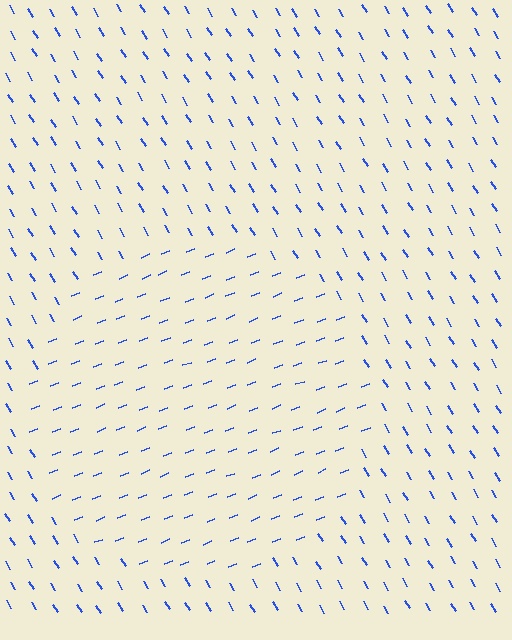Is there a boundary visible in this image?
Yes, there is a texture boundary formed by a change in line orientation.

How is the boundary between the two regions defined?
The boundary is defined purely by a change in line orientation (approximately 80 degrees difference). All lines are the same color and thickness.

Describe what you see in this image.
The image is filled with small blue line segments. A circle region in the image has lines oriented differently from the surrounding lines, creating a visible texture boundary.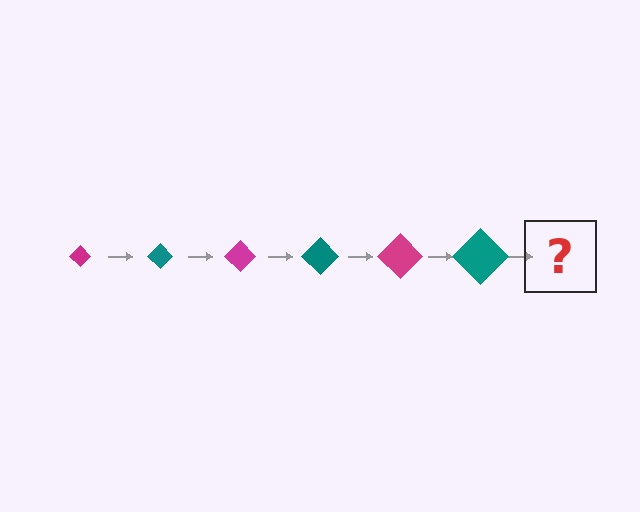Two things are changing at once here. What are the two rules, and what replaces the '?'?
The two rules are that the diamond grows larger each step and the color cycles through magenta and teal. The '?' should be a magenta diamond, larger than the previous one.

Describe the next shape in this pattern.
It should be a magenta diamond, larger than the previous one.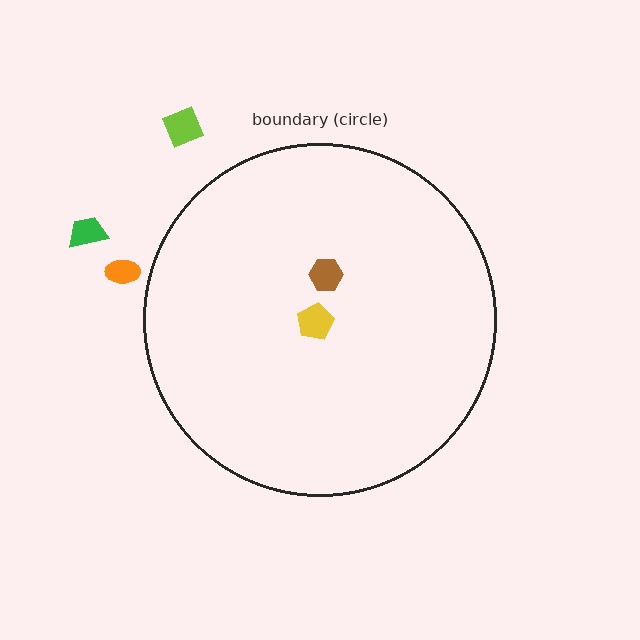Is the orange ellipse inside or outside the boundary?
Outside.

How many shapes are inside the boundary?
2 inside, 3 outside.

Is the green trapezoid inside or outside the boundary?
Outside.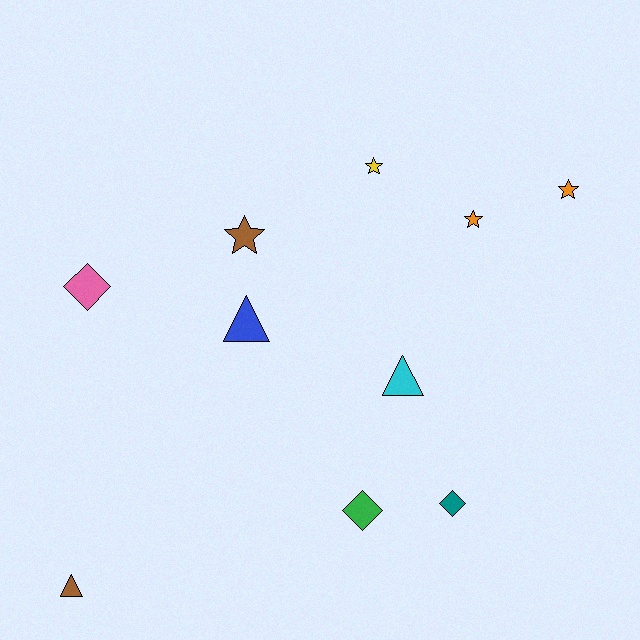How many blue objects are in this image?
There is 1 blue object.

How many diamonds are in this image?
There are 3 diamonds.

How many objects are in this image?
There are 10 objects.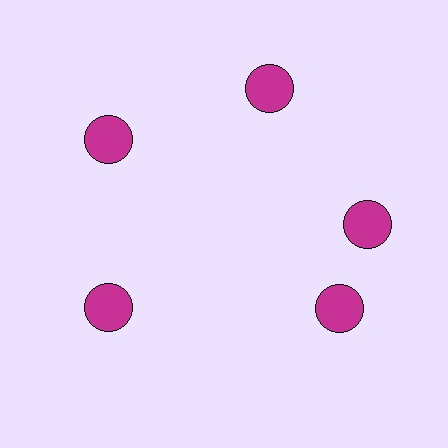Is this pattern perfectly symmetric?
No. The 5 magenta circles are arranged in a ring, but one element near the 5 o'clock position is rotated out of alignment along the ring, breaking the 5-fold rotational symmetry.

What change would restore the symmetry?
The symmetry would be restored by rotating it back into even spacing with its neighbors so that all 5 circles sit at equal angles and equal distance from the center.